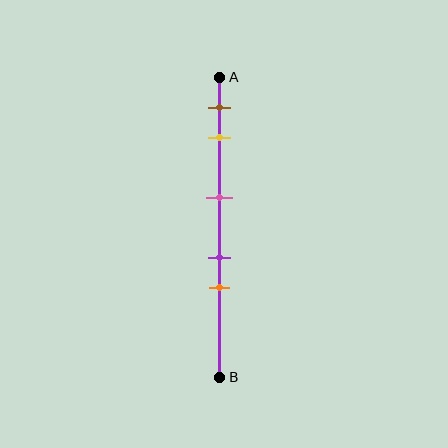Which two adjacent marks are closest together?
The purple and orange marks are the closest adjacent pair.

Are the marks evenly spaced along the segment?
No, the marks are not evenly spaced.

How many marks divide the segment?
There are 5 marks dividing the segment.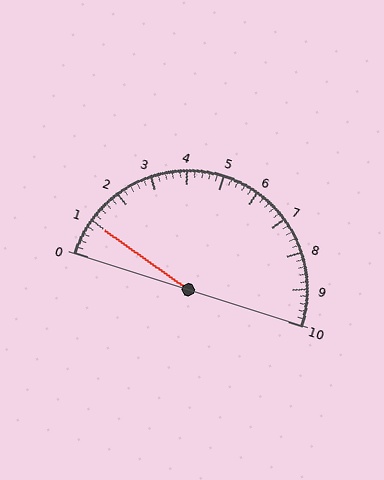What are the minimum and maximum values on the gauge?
The gauge ranges from 0 to 10.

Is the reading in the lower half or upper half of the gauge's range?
The reading is in the lower half of the range (0 to 10).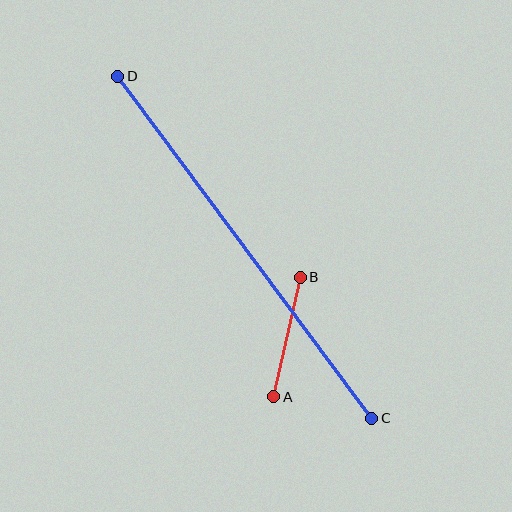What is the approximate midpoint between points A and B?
The midpoint is at approximately (287, 337) pixels.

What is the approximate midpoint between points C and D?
The midpoint is at approximately (245, 247) pixels.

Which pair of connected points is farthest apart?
Points C and D are farthest apart.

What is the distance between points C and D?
The distance is approximately 426 pixels.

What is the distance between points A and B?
The distance is approximately 123 pixels.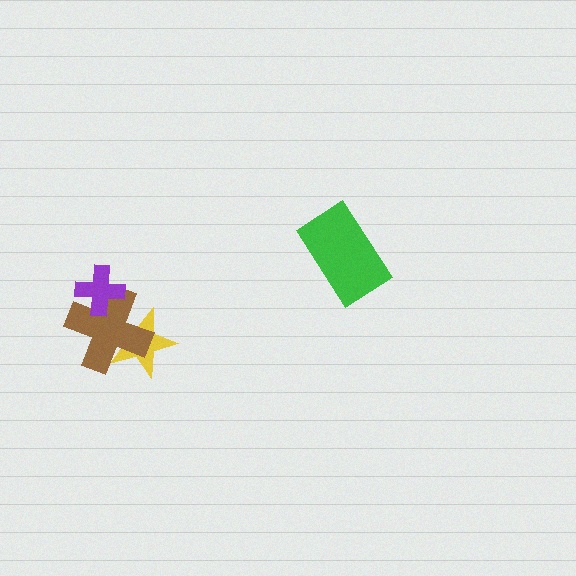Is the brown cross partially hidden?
Yes, it is partially covered by another shape.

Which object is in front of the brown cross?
The purple cross is in front of the brown cross.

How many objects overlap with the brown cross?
2 objects overlap with the brown cross.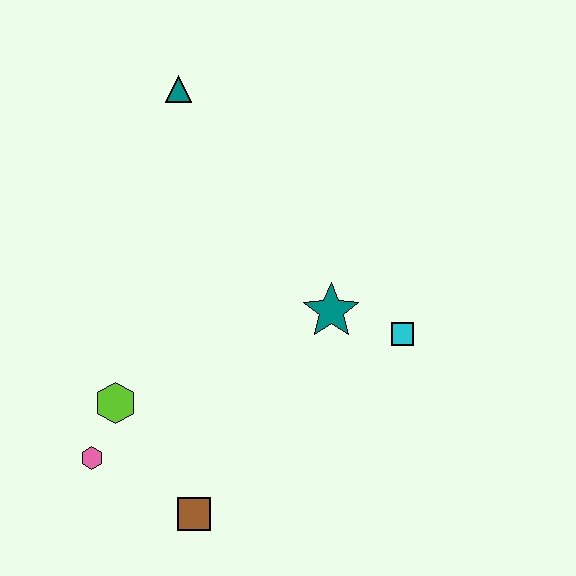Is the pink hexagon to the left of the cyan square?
Yes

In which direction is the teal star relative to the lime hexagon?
The teal star is to the right of the lime hexagon.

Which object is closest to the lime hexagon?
The pink hexagon is closest to the lime hexagon.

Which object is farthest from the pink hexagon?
The teal triangle is farthest from the pink hexagon.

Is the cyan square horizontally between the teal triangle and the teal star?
No